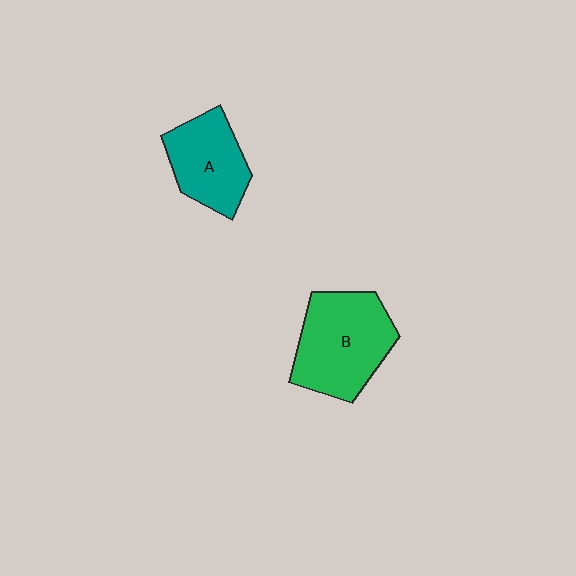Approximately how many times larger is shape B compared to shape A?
Approximately 1.4 times.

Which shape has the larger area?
Shape B (green).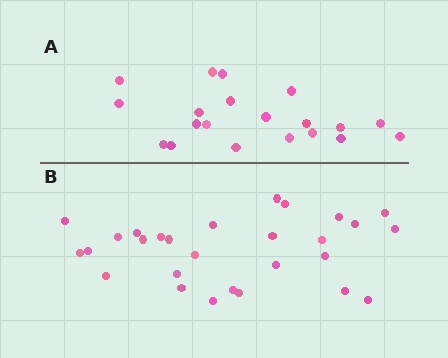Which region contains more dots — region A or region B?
Region B (the bottom region) has more dots.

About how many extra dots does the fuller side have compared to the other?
Region B has roughly 8 or so more dots than region A.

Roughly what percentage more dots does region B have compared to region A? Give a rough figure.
About 40% more.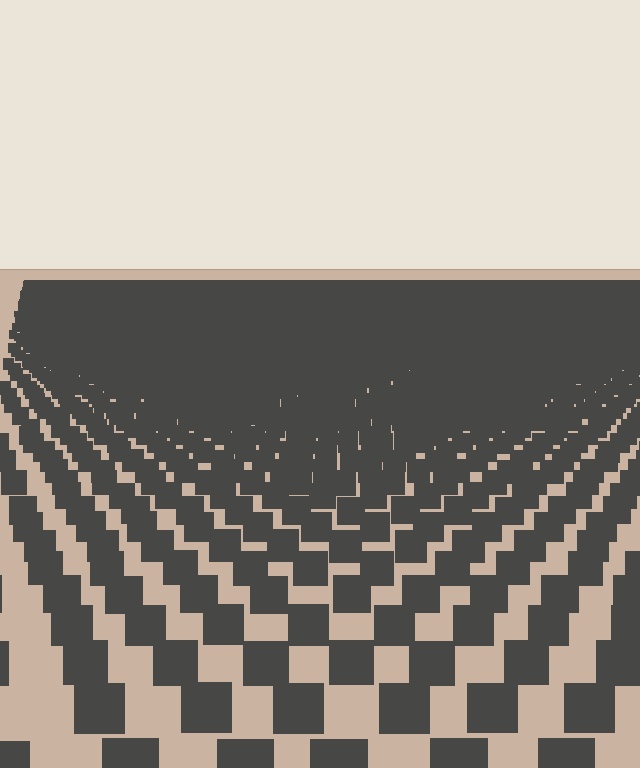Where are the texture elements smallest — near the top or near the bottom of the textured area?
Near the top.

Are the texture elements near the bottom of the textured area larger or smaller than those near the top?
Larger. Near the bottom, elements are closer to the viewer and appear at a bigger on-screen size.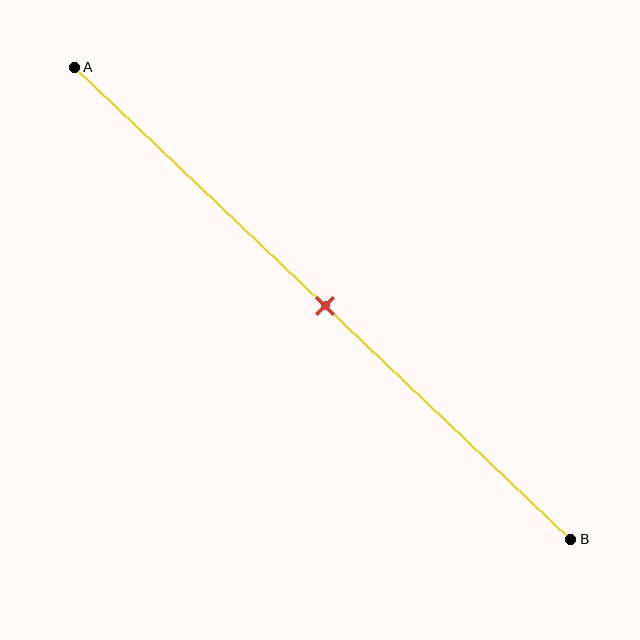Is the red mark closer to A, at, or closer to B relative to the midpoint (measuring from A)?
The red mark is approximately at the midpoint of segment AB.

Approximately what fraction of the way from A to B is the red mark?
The red mark is approximately 50% of the way from A to B.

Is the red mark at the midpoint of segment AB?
Yes, the mark is approximately at the midpoint.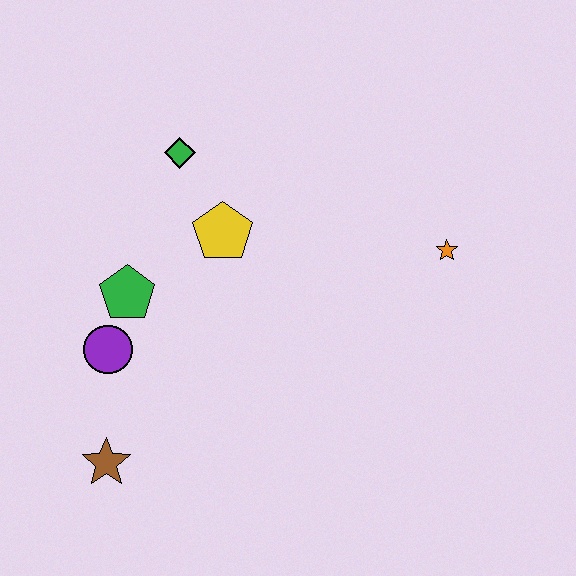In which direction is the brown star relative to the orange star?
The brown star is to the left of the orange star.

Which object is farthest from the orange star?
The brown star is farthest from the orange star.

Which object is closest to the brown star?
The purple circle is closest to the brown star.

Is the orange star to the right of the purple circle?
Yes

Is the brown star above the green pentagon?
No